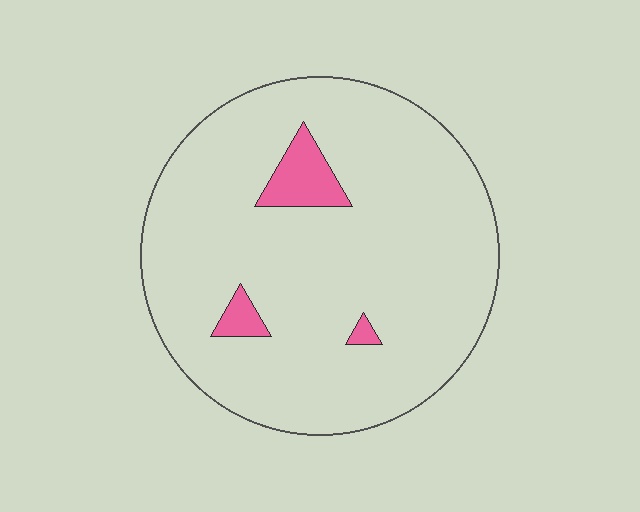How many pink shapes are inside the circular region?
3.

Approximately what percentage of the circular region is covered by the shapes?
Approximately 5%.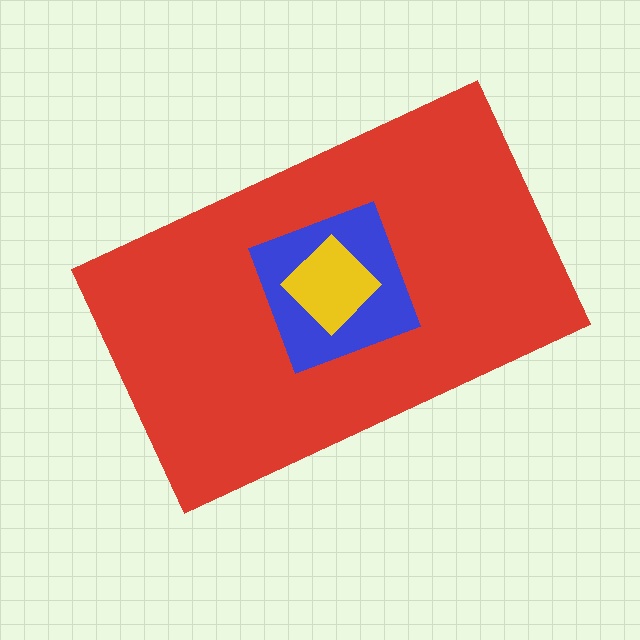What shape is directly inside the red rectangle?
The blue square.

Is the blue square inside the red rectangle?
Yes.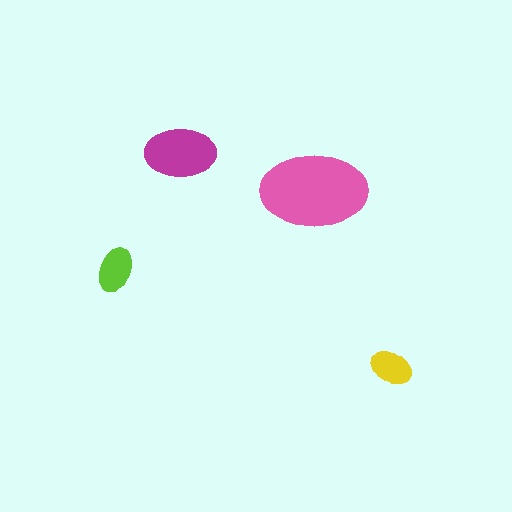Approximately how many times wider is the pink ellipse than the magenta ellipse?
About 1.5 times wider.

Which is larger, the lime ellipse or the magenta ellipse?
The magenta one.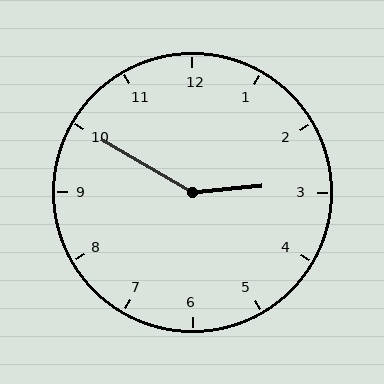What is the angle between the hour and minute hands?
Approximately 145 degrees.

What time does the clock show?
2:50.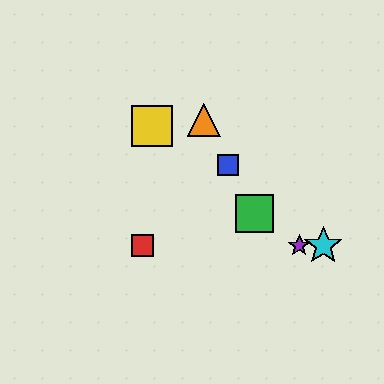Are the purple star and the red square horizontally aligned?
Yes, both are at y≈246.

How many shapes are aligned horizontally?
3 shapes (the red square, the purple star, the cyan star) are aligned horizontally.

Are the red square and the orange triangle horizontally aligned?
No, the red square is at y≈246 and the orange triangle is at y≈120.